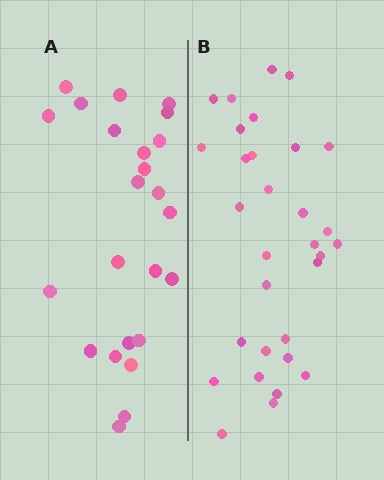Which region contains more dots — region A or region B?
Region B (the right region) has more dots.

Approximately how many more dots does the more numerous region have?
Region B has roughly 8 or so more dots than region A.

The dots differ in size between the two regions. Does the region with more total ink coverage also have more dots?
No. Region A has more total ink coverage because its dots are larger, but region B actually contains more individual dots. Total area can be misleading — the number of items is what matters here.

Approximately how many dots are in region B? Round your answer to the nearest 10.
About 30 dots. (The exact count is 31, which rounds to 30.)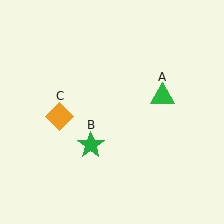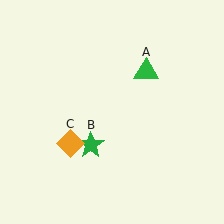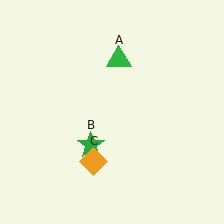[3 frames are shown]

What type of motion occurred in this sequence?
The green triangle (object A), orange diamond (object C) rotated counterclockwise around the center of the scene.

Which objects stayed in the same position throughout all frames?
Green star (object B) remained stationary.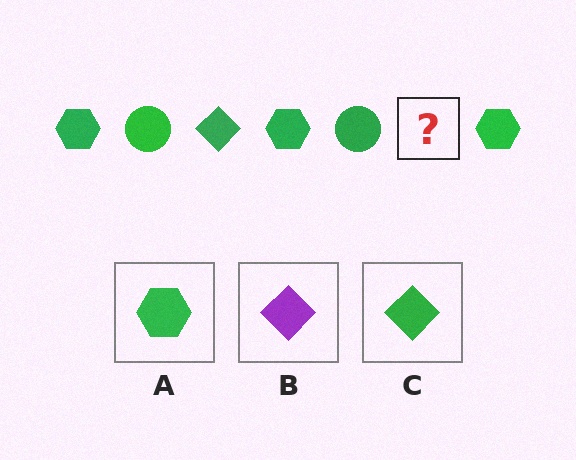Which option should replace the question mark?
Option C.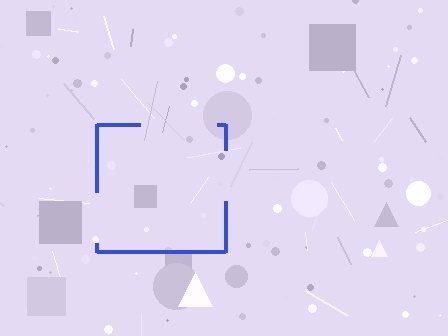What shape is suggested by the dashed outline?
The dashed outline suggests a square.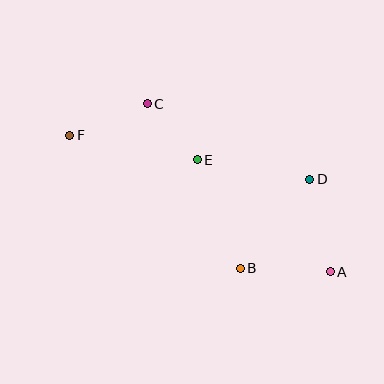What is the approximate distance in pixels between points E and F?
The distance between E and F is approximately 130 pixels.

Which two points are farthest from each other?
Points A and F are farthest from each other.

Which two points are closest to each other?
Points C and E are closest to each other.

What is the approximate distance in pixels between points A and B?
The distance between A and B is approximately 90 pixels.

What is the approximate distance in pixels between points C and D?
The distance between C and D is approximately 179 pixels.